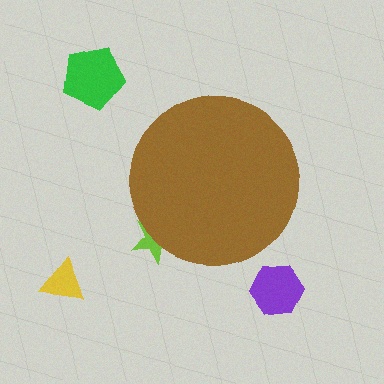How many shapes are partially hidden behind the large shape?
1 shape is partially hidden.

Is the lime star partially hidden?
Yes, the lime star is partially hidden behind the brown circle.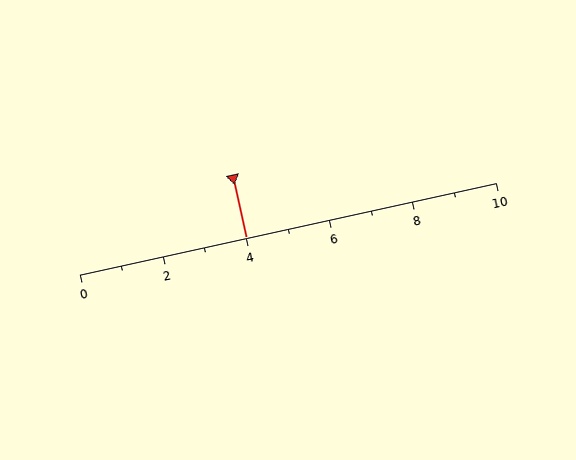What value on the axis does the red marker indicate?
The marker indicates approximately 4.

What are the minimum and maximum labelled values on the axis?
The axis runs from 0 to 10.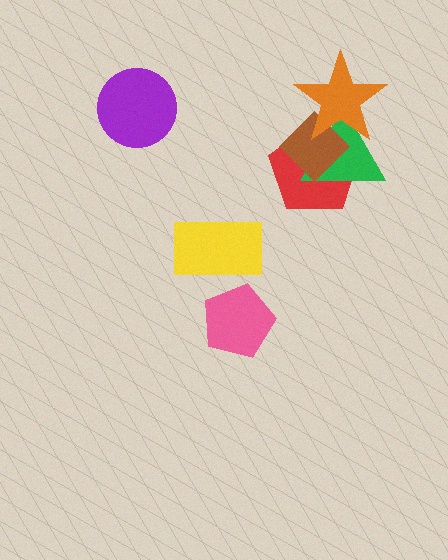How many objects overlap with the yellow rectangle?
0 objects overlap with the yellow rectangle.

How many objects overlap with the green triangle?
3 objects overlap with the green triangle.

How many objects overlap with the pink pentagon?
0 objects overlap with the pink pentagon.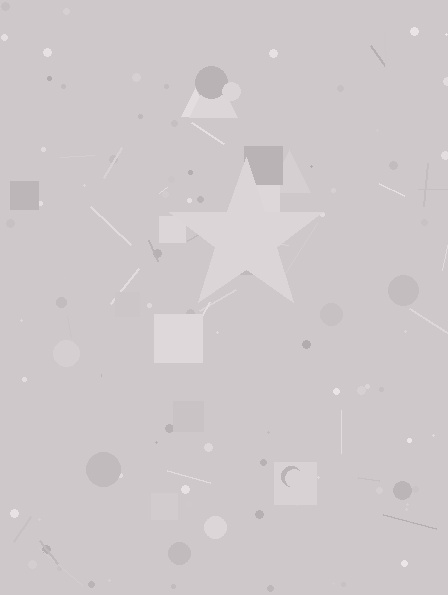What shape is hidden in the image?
A star is hidden in the image.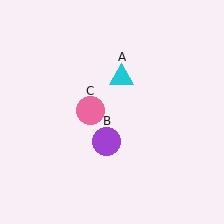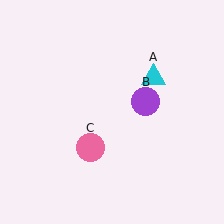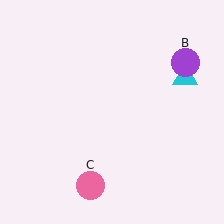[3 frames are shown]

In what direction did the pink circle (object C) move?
The pink circle (object C) moved down.